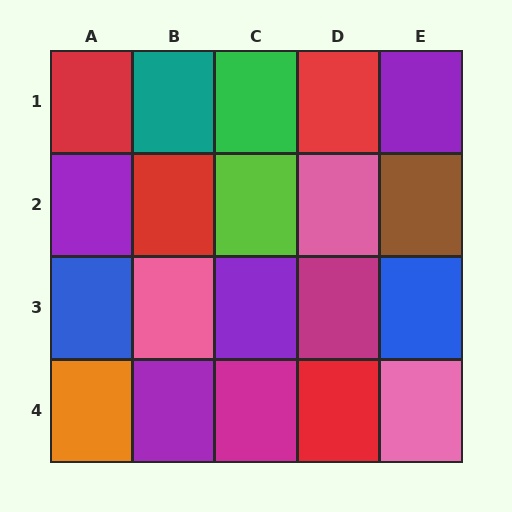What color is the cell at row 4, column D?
Red.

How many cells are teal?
1 cell is teal.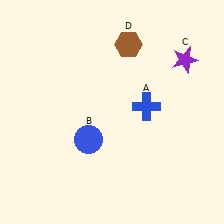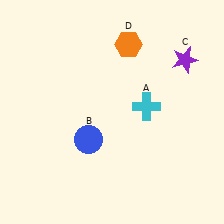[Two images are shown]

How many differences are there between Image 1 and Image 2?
There are 2 differences between the two images.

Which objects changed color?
A changed from blue to cyan. D changed from brown to orange.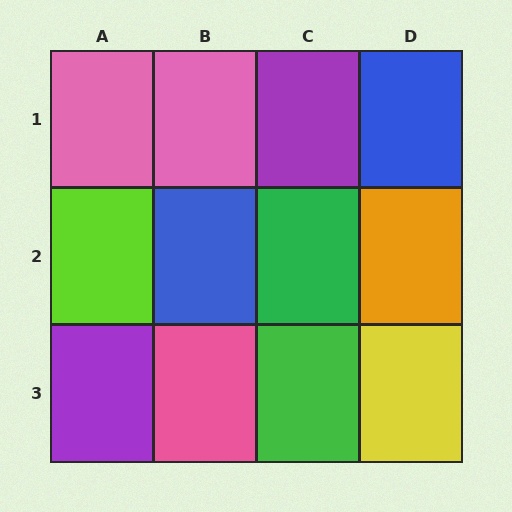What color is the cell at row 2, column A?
Lime.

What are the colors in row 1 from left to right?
Pink, pink, purple, blue.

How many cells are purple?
2 cells are purple.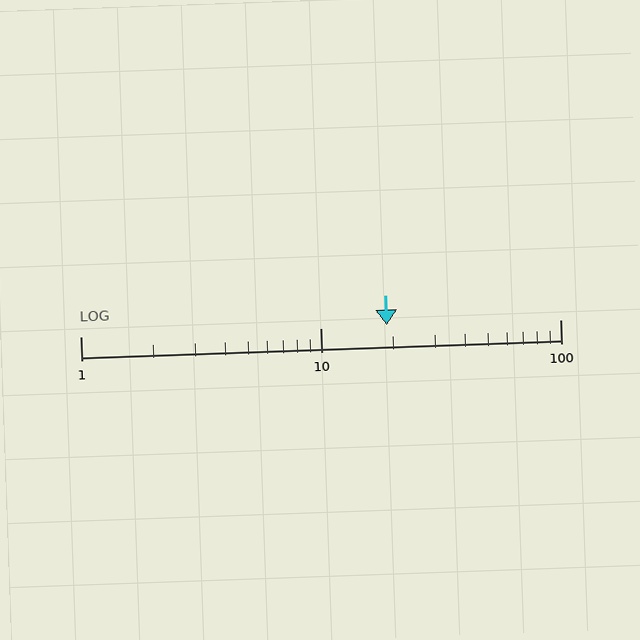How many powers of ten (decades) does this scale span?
The scale spans 2 decades, from 1 to 100.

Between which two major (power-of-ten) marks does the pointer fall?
The pointer is between 10 and 100.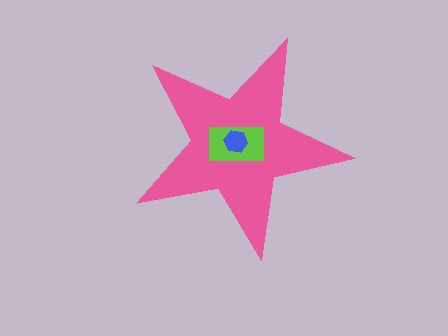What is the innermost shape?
The blue hexagon.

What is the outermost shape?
The pink star.